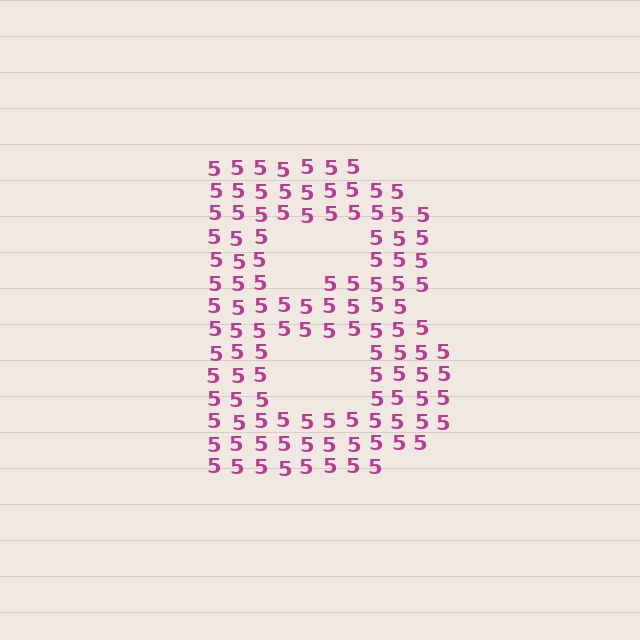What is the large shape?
The large shape is the letter B.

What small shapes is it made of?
It is made of small digit 5's.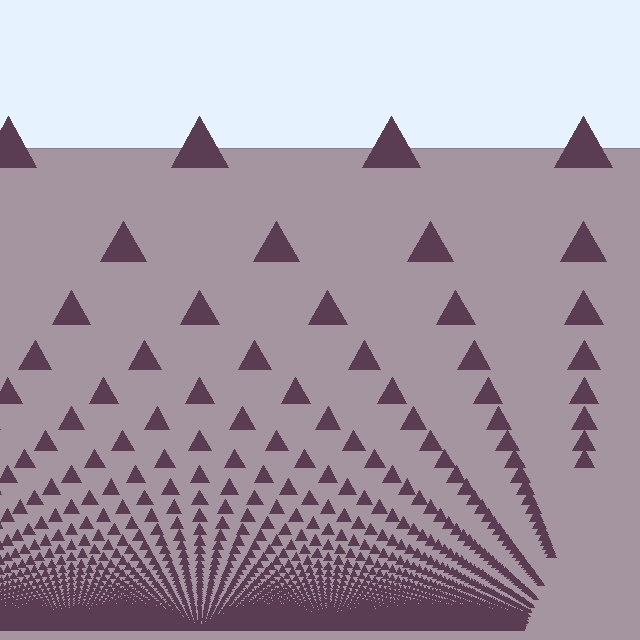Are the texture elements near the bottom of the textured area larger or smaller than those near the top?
Smaller. The gradient is inverted — elements near the bottom are smaller and denser.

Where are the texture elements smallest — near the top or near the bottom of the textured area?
Near the bottom.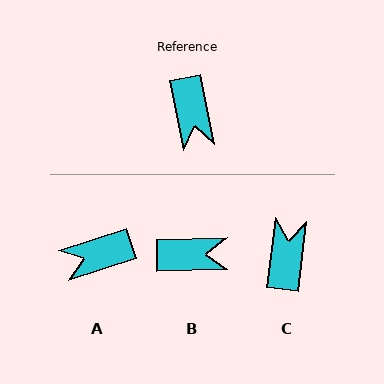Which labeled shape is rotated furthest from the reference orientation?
C, about 162 degrees away.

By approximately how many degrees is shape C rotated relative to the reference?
Approximately 162 degrees counter-clockwise.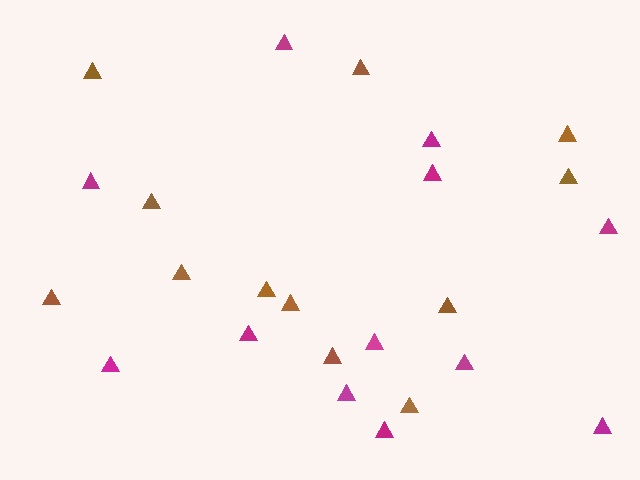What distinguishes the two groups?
There are 2 groups: one group of magenta triangles (12) and one group of brown triangles (12).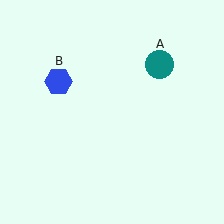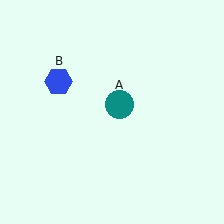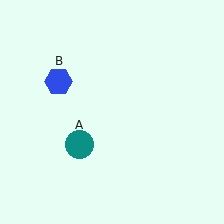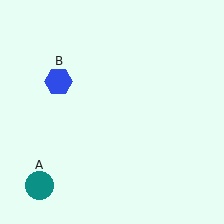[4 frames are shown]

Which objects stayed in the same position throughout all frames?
Blue hexagon (object B) remained stationary.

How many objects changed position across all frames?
1 object changed position: teal circle (object A).